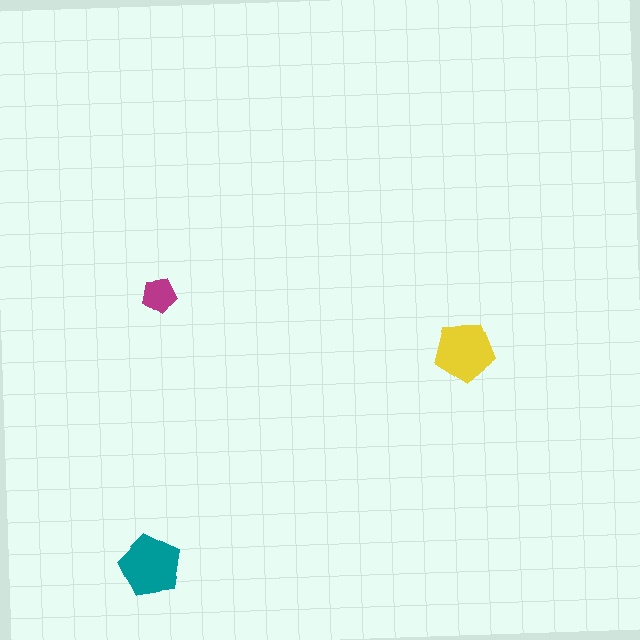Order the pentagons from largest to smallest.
the teal one, the yellow one, the magenta one.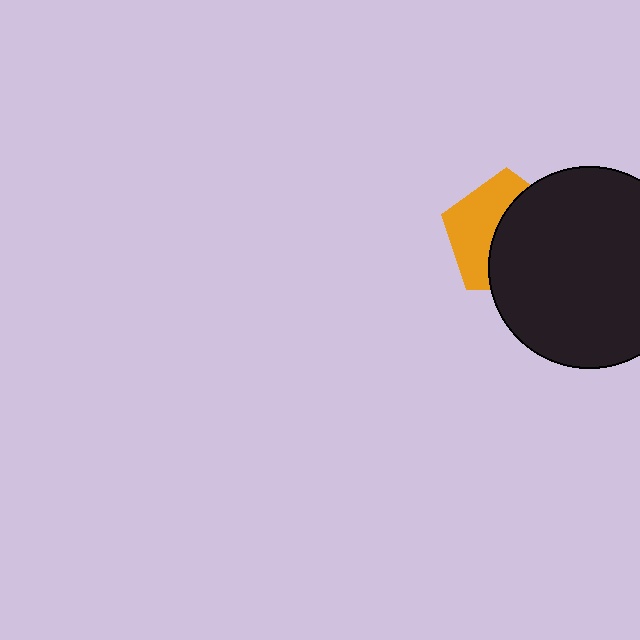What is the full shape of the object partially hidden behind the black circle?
The partially hidden object is an orange pentagon.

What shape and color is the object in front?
The object in front is a black circle.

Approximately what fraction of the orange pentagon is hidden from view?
Roughly 56% of the orange pentagon is hidden behind the black circle.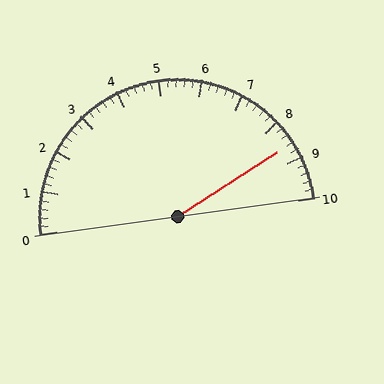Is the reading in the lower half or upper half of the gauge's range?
The reading is in the upper half of the range (0 to 10).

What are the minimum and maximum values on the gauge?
The gauge ranges from 0 to 10.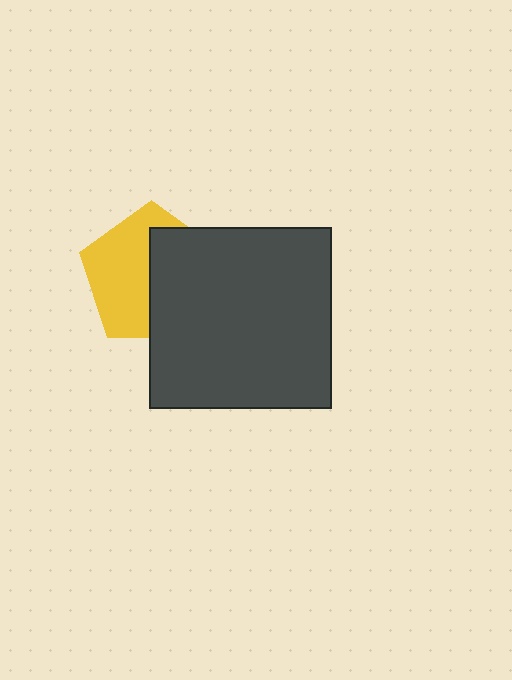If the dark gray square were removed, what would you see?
You would see the complete yellow pentagon.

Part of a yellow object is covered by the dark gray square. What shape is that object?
It is a pentagon.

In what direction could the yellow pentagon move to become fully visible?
The yellow pentagon could move left. That would shift it out from behind the dark gray square entirely.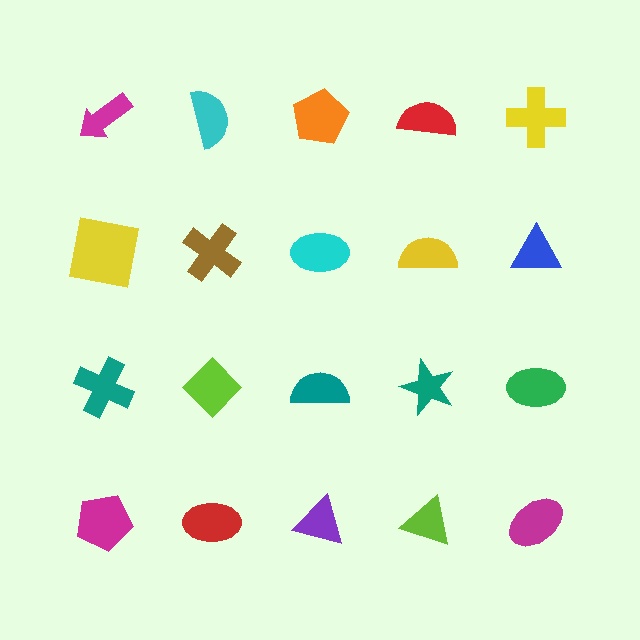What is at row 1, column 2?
A cyan semicircle.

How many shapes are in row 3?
5 shapes.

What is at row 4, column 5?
A magenta ellipse.